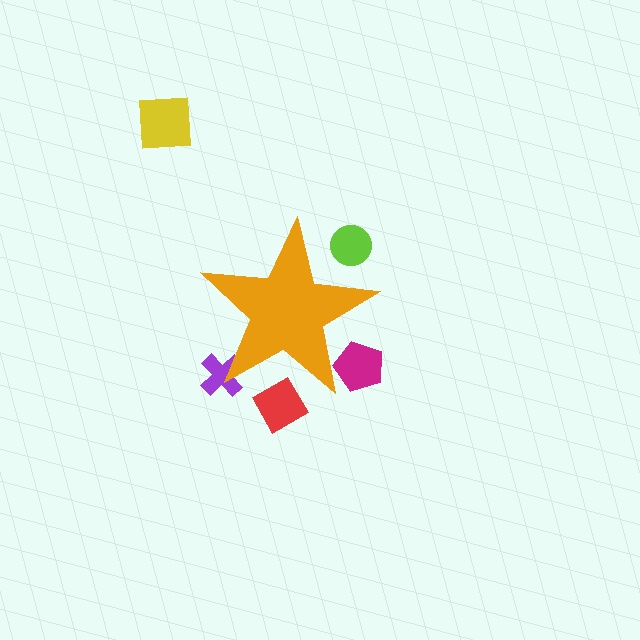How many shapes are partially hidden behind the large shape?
4 shapes are partially hidden.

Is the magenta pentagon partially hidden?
Yes, the magenta pentagon is partially hidden behind the orange star.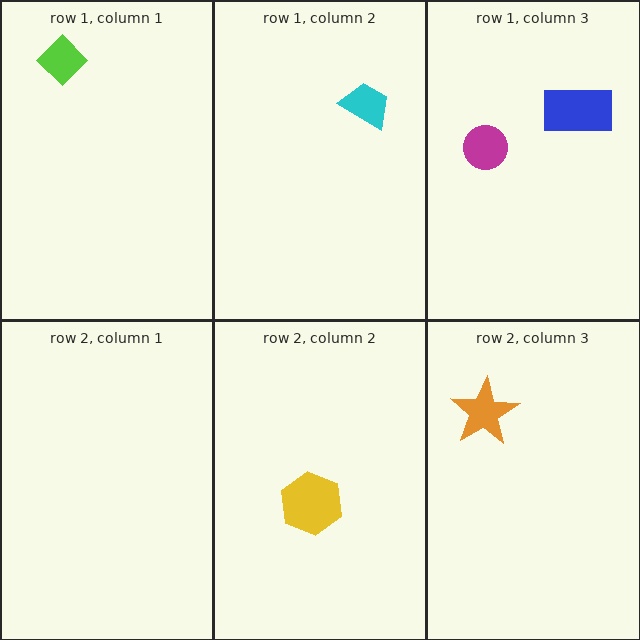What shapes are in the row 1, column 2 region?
The cyan trapezoid.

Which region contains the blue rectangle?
The row 1, column 3 region.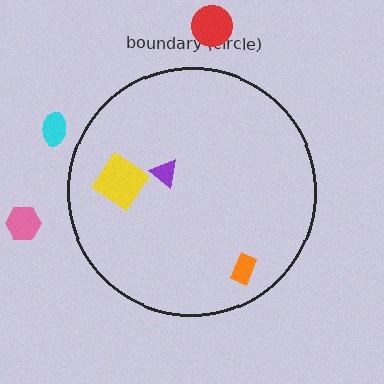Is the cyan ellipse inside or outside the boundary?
Outside.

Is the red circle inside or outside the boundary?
Outside.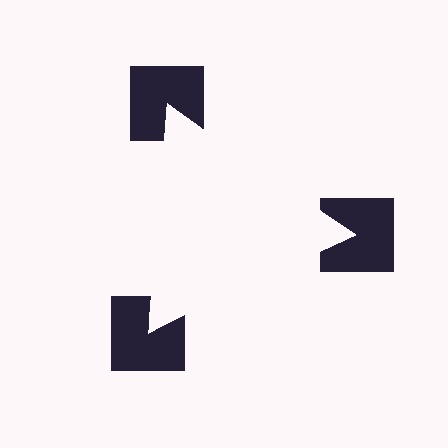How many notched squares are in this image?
There are 3 — one at each vertex of the illusory triangle.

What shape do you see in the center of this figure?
An illusory triangle — its edges are inferred from the aligned wedge cuts in the notched squares, not physically drawn.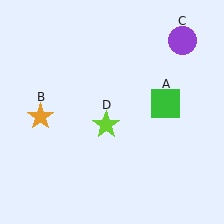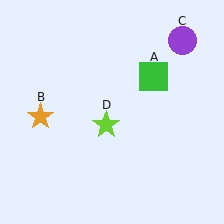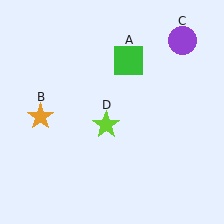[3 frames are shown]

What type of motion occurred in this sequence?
The green square (object A) rotated counterclockwise around the center of the scene.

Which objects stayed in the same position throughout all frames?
Orange star (object B) and purple circle (object C) and lime star (object D) remained stationary.